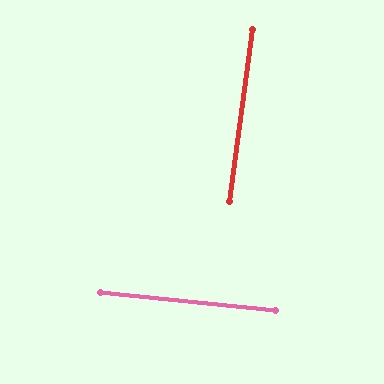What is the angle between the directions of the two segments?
Approximately 89 degrees.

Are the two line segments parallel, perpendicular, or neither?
Perpendicular — they meet at approximately 89°.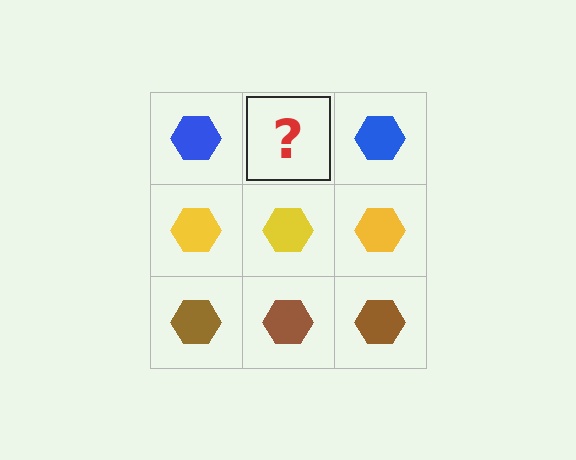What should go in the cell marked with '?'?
The missing cell should contain a blue hexagon.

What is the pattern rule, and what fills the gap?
The rule is that each row has a consistent color. The gap should be filled with a blue hexagon.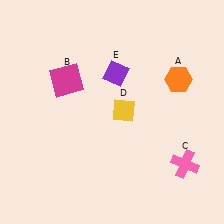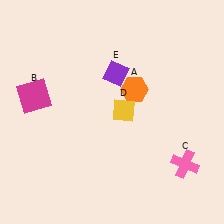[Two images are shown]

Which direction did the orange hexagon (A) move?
The orange hexagon (A) moved left.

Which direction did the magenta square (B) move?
The magenta square (B) moved left.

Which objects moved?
The objects that moved are: the orange hexagon (A), the magenta square (B).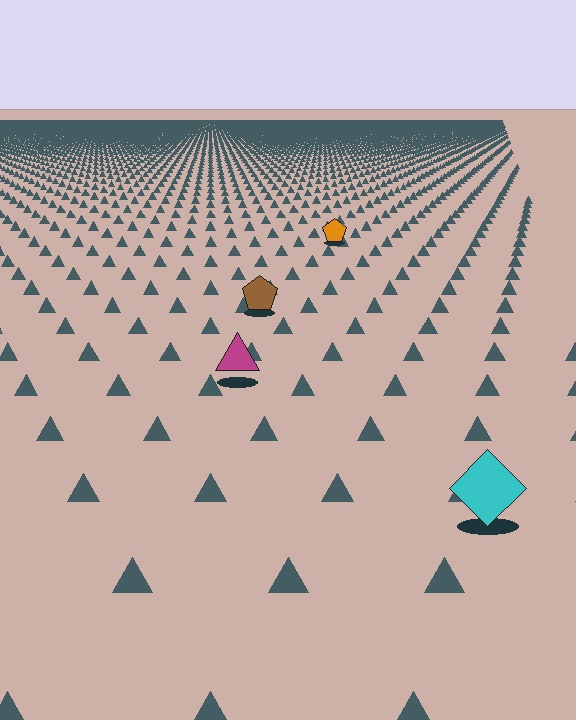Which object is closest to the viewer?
The cyan diamond is closest. The texture marks near it are larger and more spread out.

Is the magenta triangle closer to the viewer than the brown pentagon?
Yes. The magenta triangle is closer — you can tell from the texture gradient: the ground texture is coarser near it.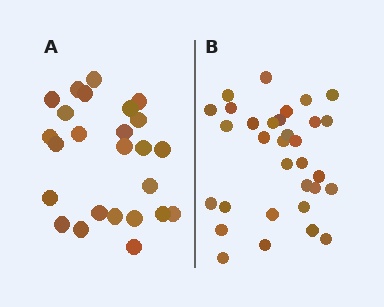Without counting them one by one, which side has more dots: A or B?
Region B (the right region) has more dots.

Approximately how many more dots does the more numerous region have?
Region B has roughly 8 or so more dots than region A.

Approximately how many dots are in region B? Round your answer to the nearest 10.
About 30 dots. (The exact count is 32, which rounds to 30.)